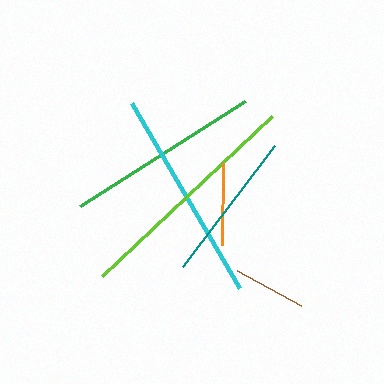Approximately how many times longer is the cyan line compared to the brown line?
The cyan line is approximately 2.9 times the length of the brown line.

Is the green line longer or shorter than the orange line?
The green line is longer than the orange line.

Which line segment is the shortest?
The brown line is the shortest at approximately 73 pixels.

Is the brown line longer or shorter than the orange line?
The orange line is longer than the brown line.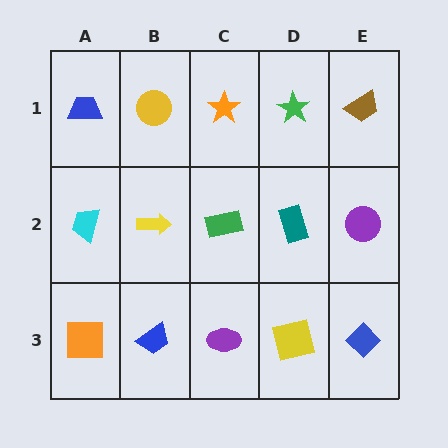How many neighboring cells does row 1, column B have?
3.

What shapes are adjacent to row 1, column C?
A green rectangle (row 2, column C), a yellow circle (row 1, column B), a green star (row 1, column D).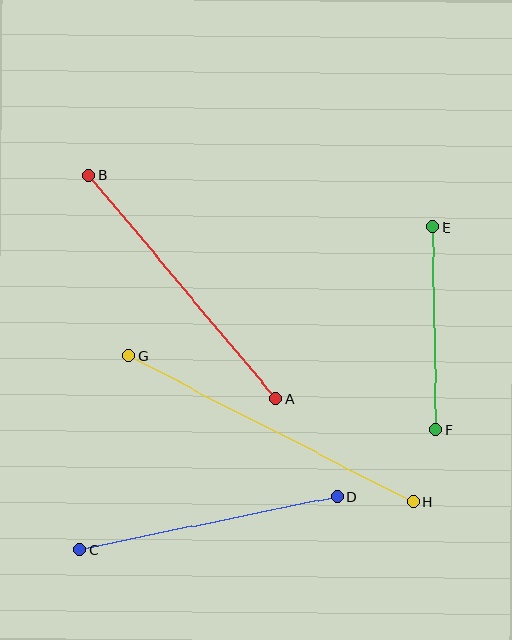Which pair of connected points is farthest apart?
Points G and H are farthest apart.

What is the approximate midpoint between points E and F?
The midpoint is at approximately (434, 328) pixels.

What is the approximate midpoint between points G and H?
The midpoint is at approximately (271, 429) pixels.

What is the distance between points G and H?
The distance is approximately 320 pixels.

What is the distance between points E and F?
The distance is approximately 203 pixels.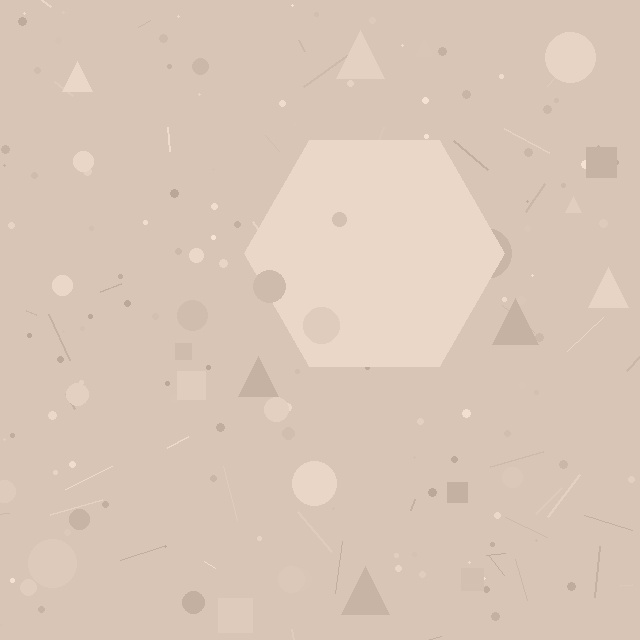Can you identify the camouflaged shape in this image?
The camouflaged shape is a hexagon.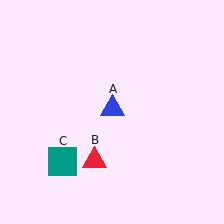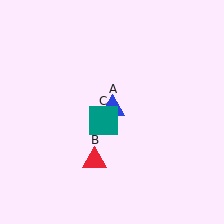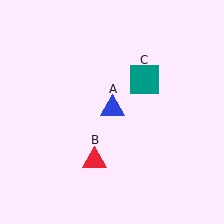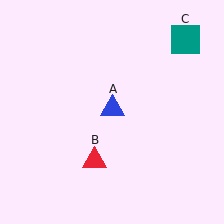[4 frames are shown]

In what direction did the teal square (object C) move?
The teal square (object C) moved up and to the right.